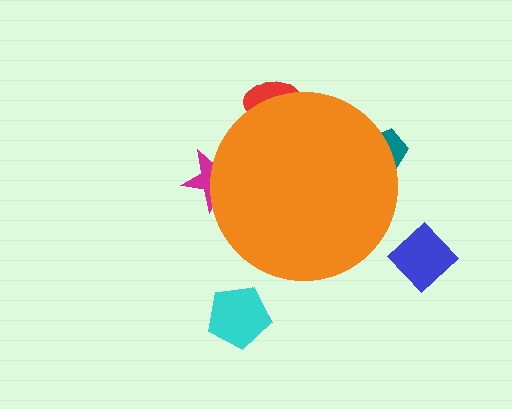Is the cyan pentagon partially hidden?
No, the cyan pentagon is fully visible.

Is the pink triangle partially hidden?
No, the pink triangle is fully visible.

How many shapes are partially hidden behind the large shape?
3 shapes are partially hidden.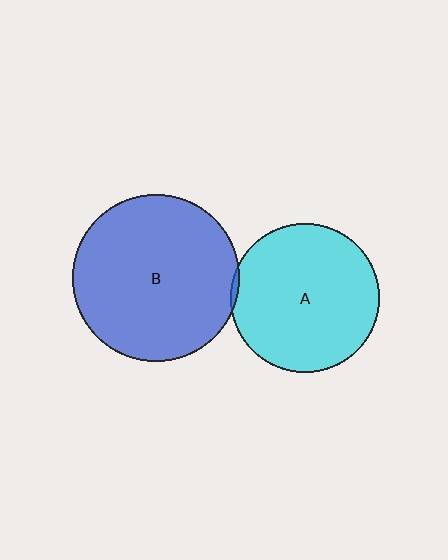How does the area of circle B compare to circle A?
Approximately 1.3 times.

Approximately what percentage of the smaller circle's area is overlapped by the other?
Approximately 5%.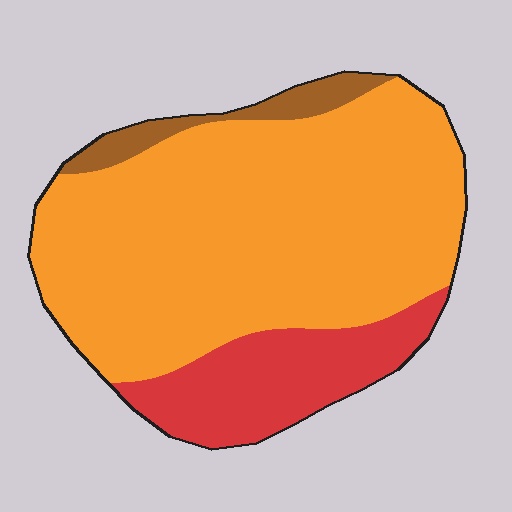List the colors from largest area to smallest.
From largest to smallest: orange, red, brown.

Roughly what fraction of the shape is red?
Red covers roughly 20% of the shape.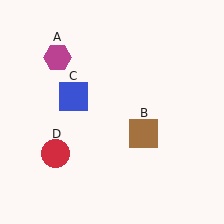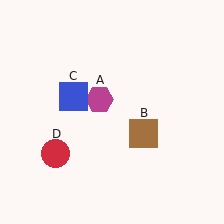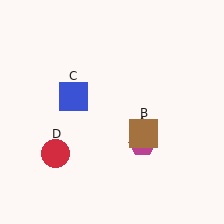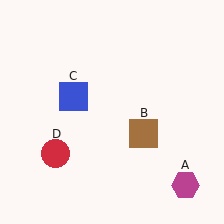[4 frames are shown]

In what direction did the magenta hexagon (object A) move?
The magenta hexagon (object A) moved down and to the right.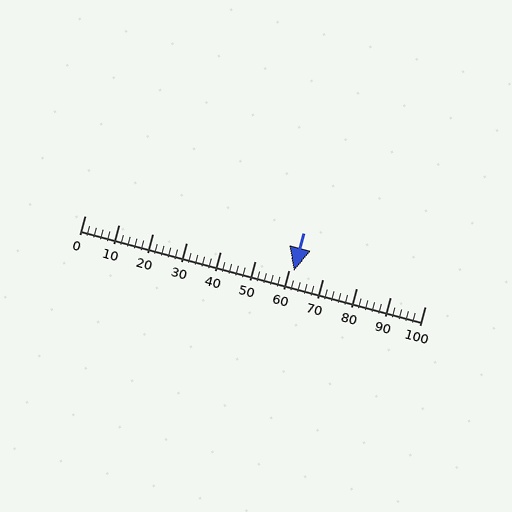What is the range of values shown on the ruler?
The ruler shows values from 0 to 100.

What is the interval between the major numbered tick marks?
The major tick marks are spaced 10 units apart.